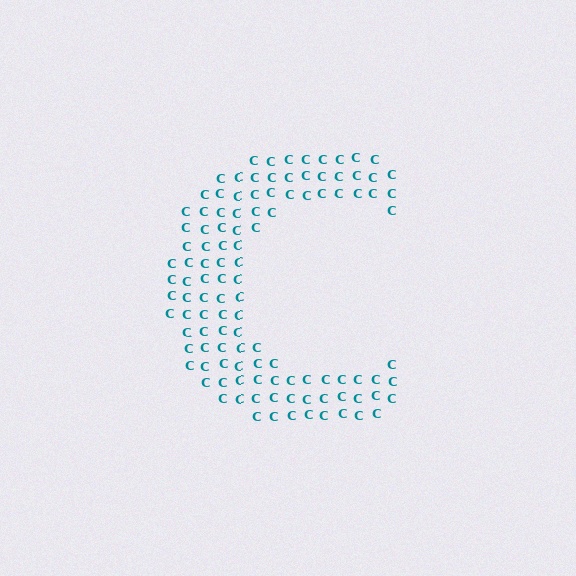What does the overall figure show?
The overall figure shows the letter C.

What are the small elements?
The small elements are letter C's.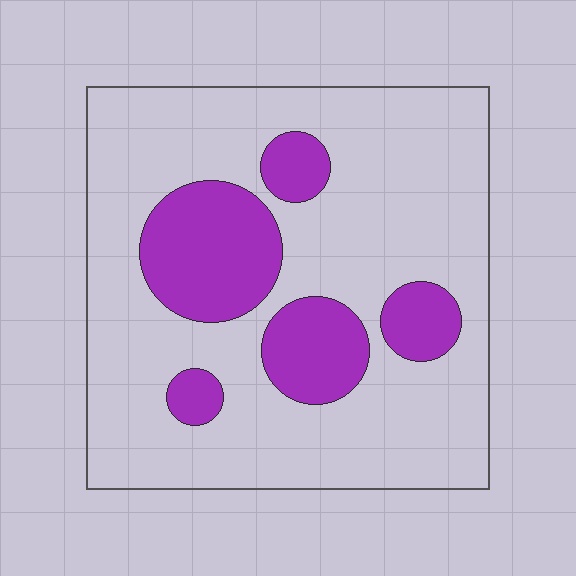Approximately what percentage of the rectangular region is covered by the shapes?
Approximately 25%.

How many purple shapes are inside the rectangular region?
5.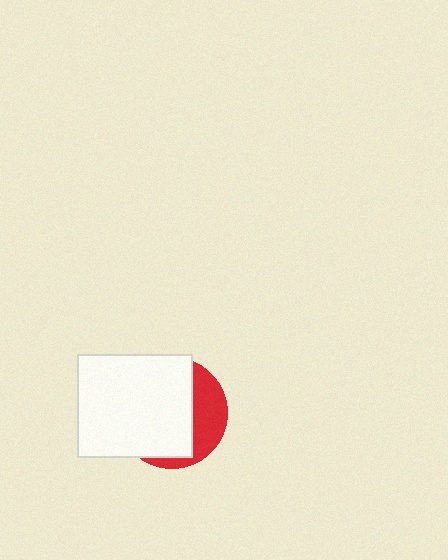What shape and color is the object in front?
The object in front is a white rectangle.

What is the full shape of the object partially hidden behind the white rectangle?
The partially hidden object is a red circle.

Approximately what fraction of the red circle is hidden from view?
Roughly 69% of the red circle is hidden behind the white rectangle.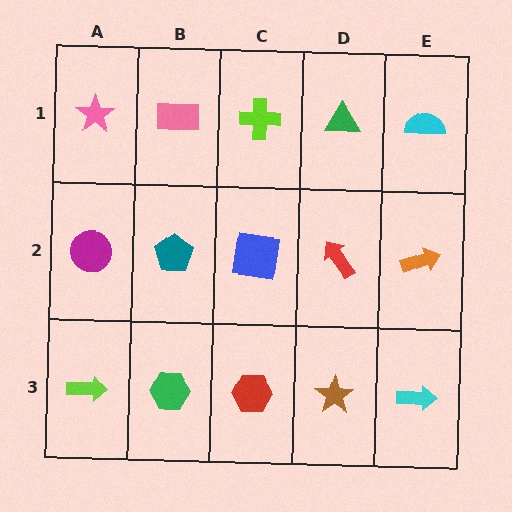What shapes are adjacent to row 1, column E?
An orange arrow (row 2, column E), a green triangle (row 1, column D).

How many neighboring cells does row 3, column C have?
3.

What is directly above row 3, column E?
An orange arrow.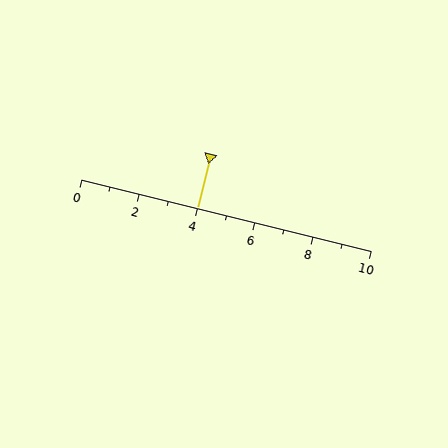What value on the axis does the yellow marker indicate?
The marker indicates approximately 4.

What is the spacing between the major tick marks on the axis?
The major ticks are spaced 2 apart.